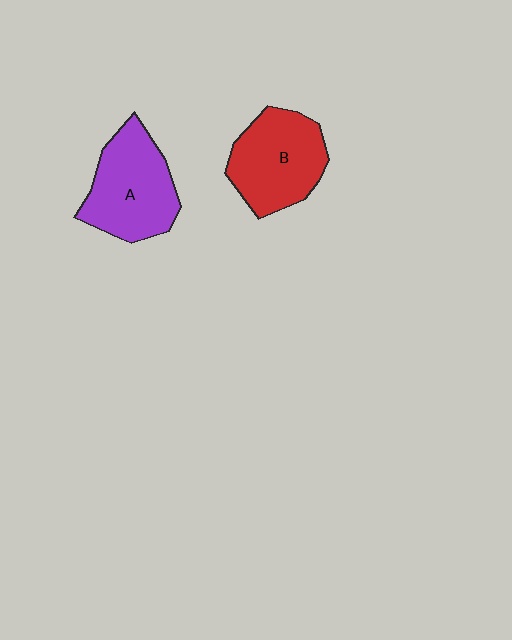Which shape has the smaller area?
Shape B (red).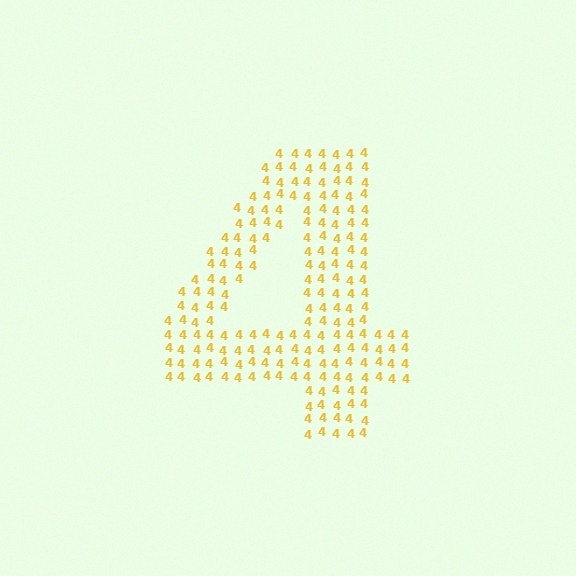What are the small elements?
The small elements are digit 4's.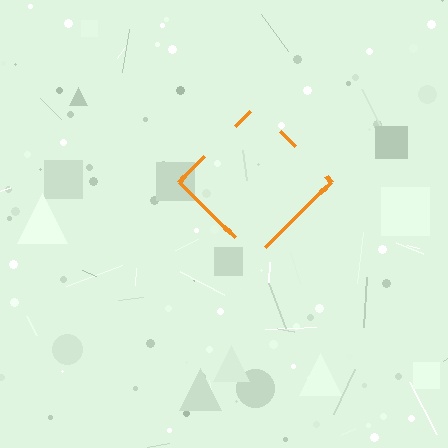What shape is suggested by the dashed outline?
The dashed outline suggests a diamond.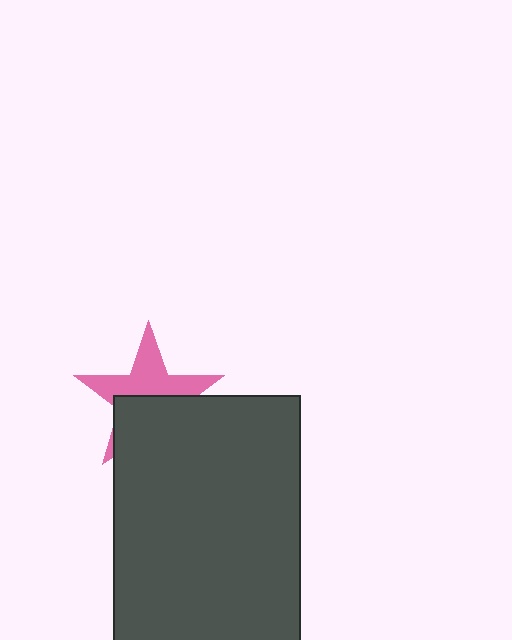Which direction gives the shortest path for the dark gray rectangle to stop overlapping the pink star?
Moving down gives the shortest separation.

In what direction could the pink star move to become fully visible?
The pink star could move up. That would shift it out from behind the dark gray rectangle entirely.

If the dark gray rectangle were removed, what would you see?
You would see the complete pink star.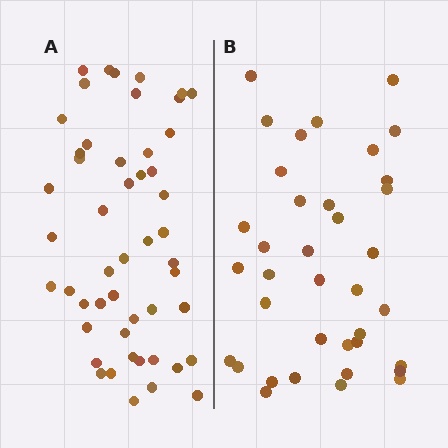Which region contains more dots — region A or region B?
Region A (the left region) has more dots.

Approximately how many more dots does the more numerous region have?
Region A has approximately 15 more dots than region B.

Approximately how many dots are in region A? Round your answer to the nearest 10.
About 50 dots.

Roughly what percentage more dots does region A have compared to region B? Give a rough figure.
About 35% more.